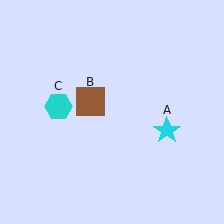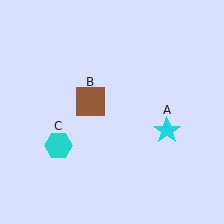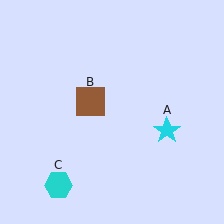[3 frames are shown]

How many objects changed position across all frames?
1 object changed position: cyan hexagon (object C).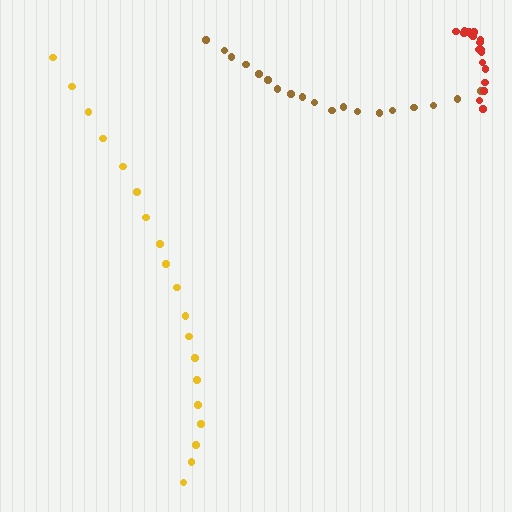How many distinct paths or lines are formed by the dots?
There are 3 distinct paths.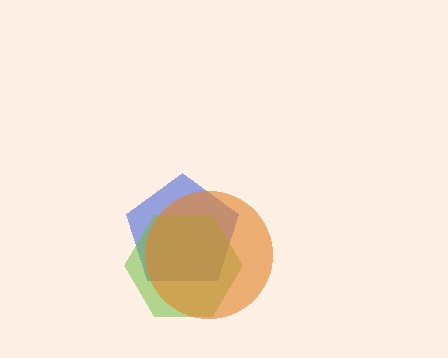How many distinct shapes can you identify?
There are 3 distinct shapes: a blue pentagon, a lime hexagon, an orange circle.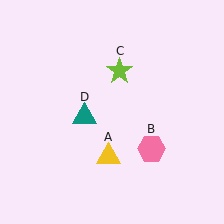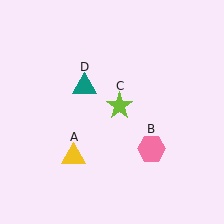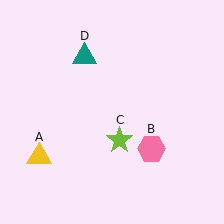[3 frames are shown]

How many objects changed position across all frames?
3 objects changed position: yellow triangle (object A), lime star (object C), teal triangle (object D).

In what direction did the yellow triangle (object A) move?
The yellow triangle (object A) moved left.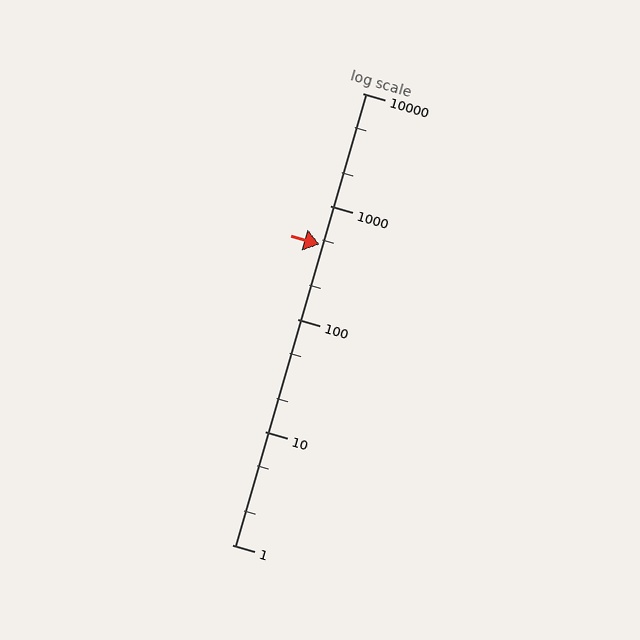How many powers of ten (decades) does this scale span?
The scale spans 4 decades, from 1 to 10000.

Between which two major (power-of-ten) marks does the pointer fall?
The pointer is between 100 and 1000.